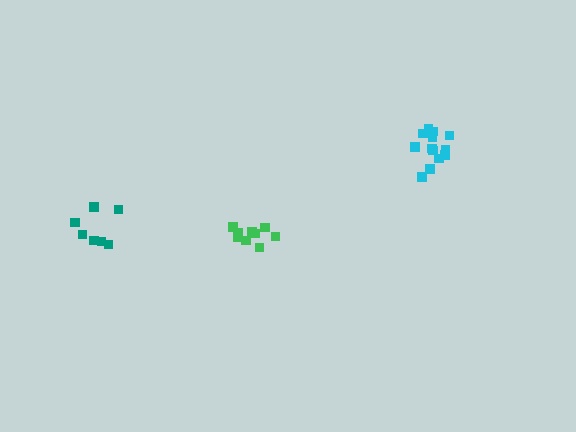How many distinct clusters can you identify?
There are 3 distinct clusters.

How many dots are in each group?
Group 1: 13 dots, Group 2: 7 dots, Group 3: 9 dots (29 total).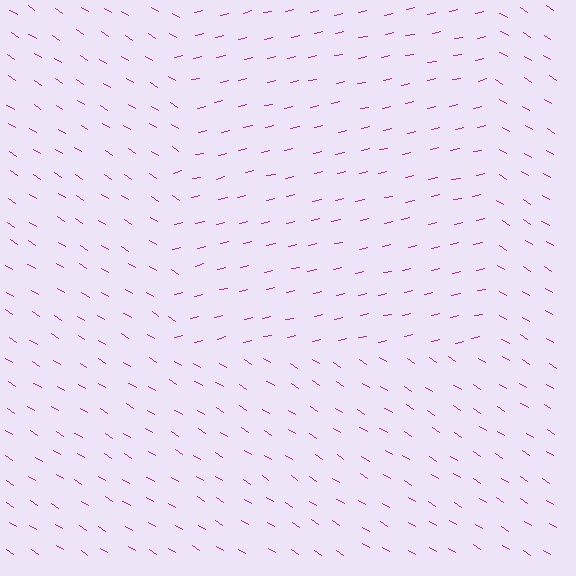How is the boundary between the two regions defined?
The boundary is defined purely by a change in line orientation (approximately 45 degrees difference). All lines are the same color and thickness.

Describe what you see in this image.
The image is filled with small magenta line segments. A rectangle region in the image has lines oriented differently from the surrounding lines, creating a visible texture boundary.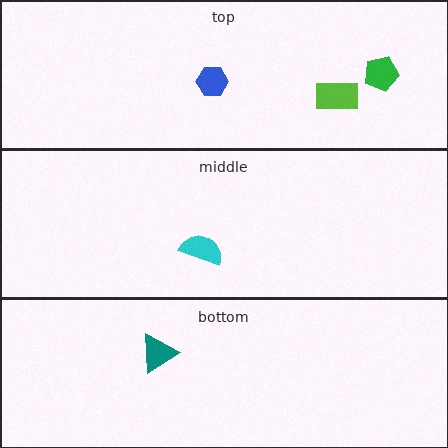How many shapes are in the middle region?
1.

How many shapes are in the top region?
3.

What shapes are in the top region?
The lime rectangle, the green pentagon, the blue hexagon.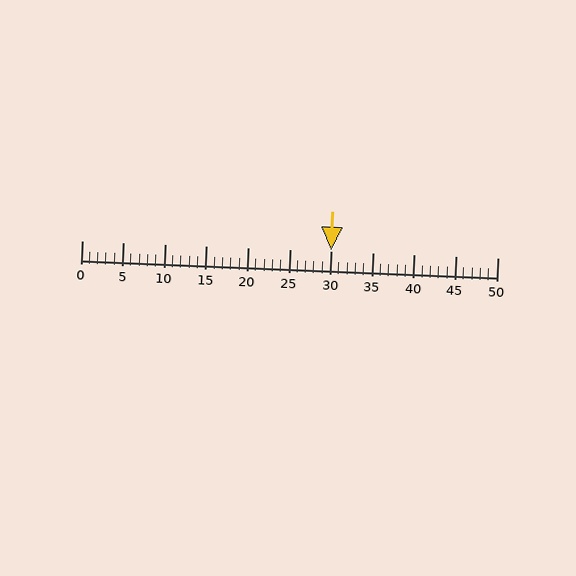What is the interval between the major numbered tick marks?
The major tick marks are spaced 5 units apart.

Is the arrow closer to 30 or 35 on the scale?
The arrow is closer to 30.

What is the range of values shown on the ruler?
The ruler shows values from 0 to 50.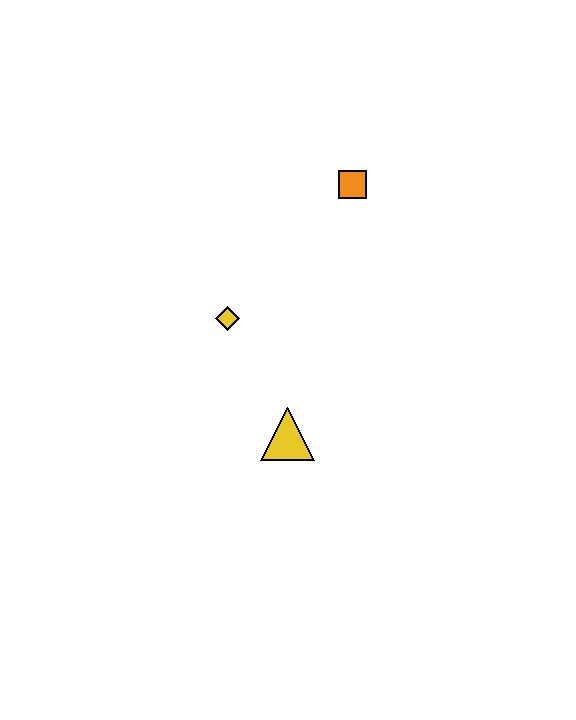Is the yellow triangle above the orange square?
No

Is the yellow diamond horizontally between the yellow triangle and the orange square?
No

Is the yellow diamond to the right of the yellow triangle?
No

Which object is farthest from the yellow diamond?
The orange square is farthest from the yellow diamond.